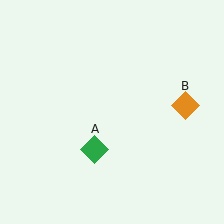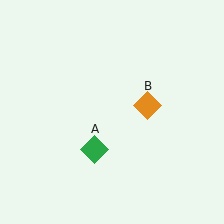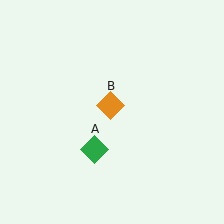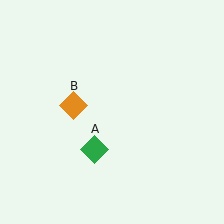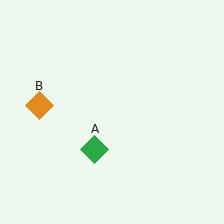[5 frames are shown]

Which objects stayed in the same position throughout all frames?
Green diamond (object A) remained stationary.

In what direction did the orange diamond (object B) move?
The orange diamond (object B) moved left.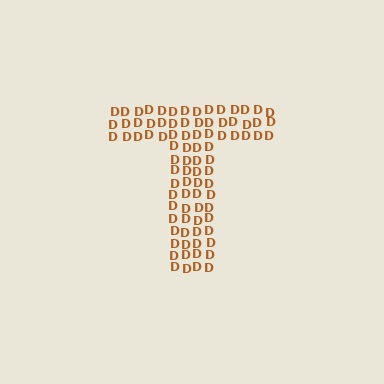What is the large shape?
The large shape is the letter T.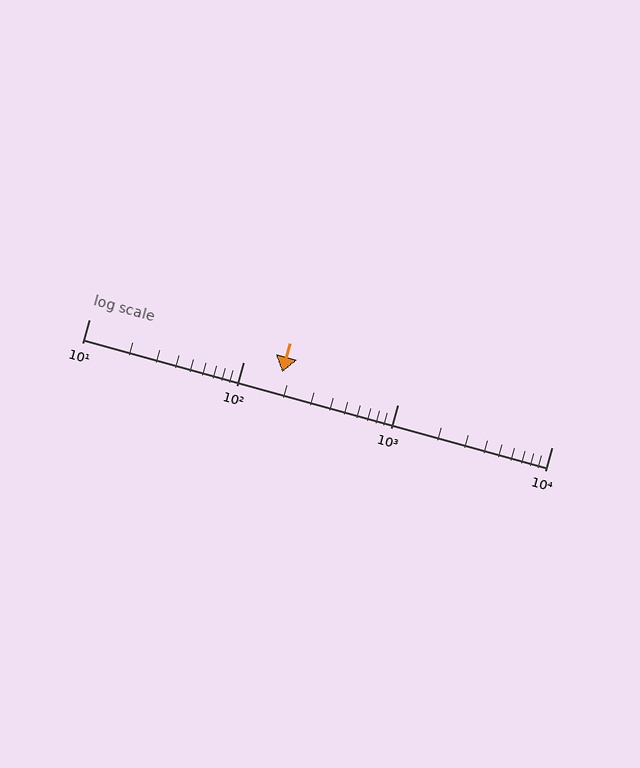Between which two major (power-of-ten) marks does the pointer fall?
The pointer is between 100 and 1000.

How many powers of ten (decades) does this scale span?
The scale spans 3 decades, from 10 to 10000.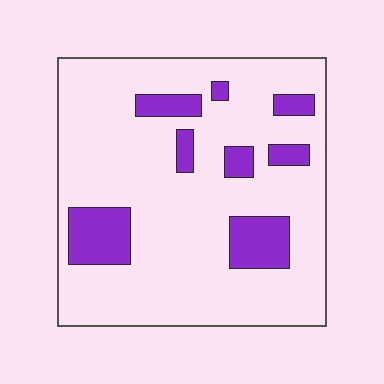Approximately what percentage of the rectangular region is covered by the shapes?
Approximately 15%.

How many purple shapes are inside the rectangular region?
8.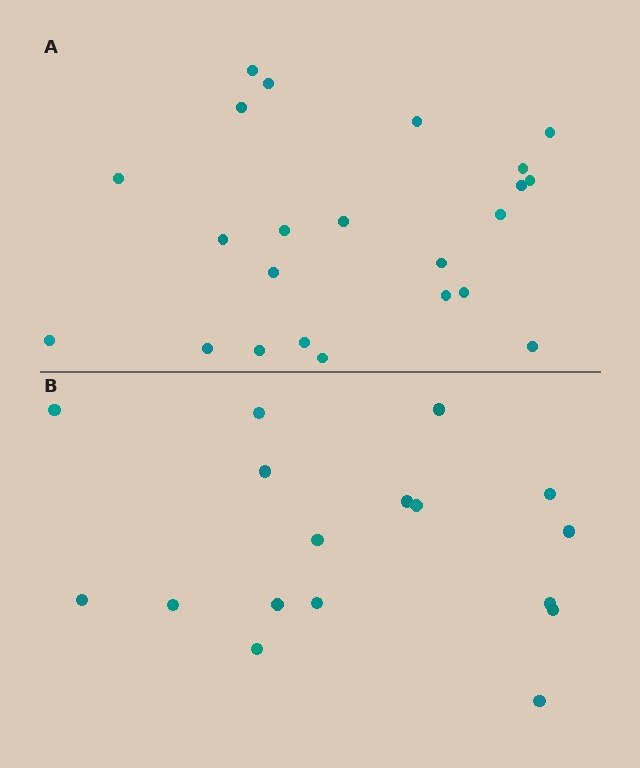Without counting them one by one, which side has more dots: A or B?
Region A (the top region) has more dots.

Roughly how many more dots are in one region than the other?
Region A has about 6 more dots than region B.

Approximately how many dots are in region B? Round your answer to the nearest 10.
About 20 dots. (The exact count is 17, which rounds to 20.)